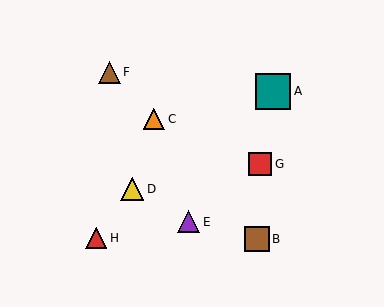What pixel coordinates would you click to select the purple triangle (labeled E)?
Click at (189, 222) to select the purple triangle E.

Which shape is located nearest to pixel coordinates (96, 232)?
The red triangle (labeled H) at (96, 238) is nearest to that location.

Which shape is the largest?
The teal square (labeled A) is the largest.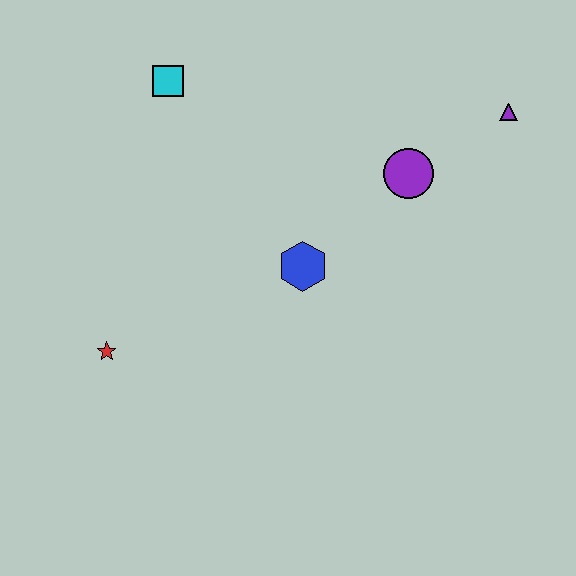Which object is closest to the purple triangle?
The purple circle is closest to the purple triangle.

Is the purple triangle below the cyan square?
Yes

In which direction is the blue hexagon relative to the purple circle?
The blue hexagon is to the left of the purple circle.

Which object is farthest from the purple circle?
The red star is farthest from the purple circle.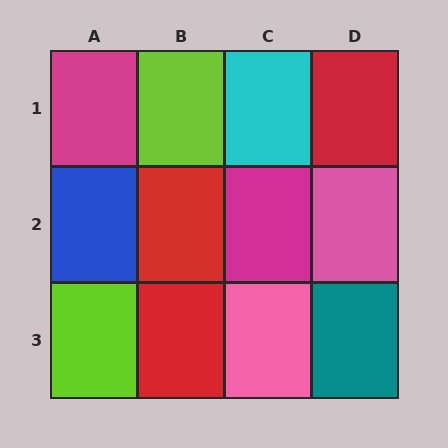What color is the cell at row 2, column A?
Blue.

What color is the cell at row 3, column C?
Pink.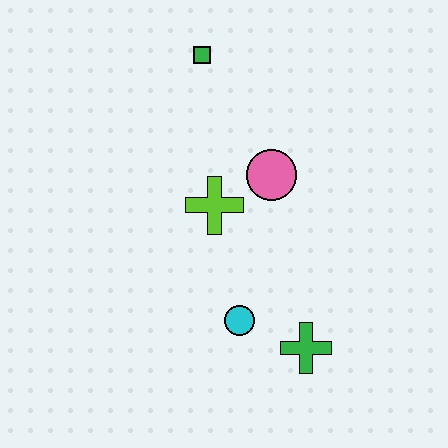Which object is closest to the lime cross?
The pink circle is closest to the lime cross.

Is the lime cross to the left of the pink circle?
Yes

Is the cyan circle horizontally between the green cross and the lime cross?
Yes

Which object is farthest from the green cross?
The green square is farthest from the green cross.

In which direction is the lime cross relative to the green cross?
The lime cross is above the green cross.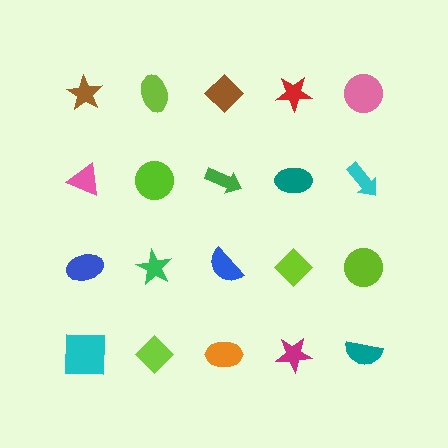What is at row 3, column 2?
A green star.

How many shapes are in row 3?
5 shapes.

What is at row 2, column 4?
A teal ellipse.